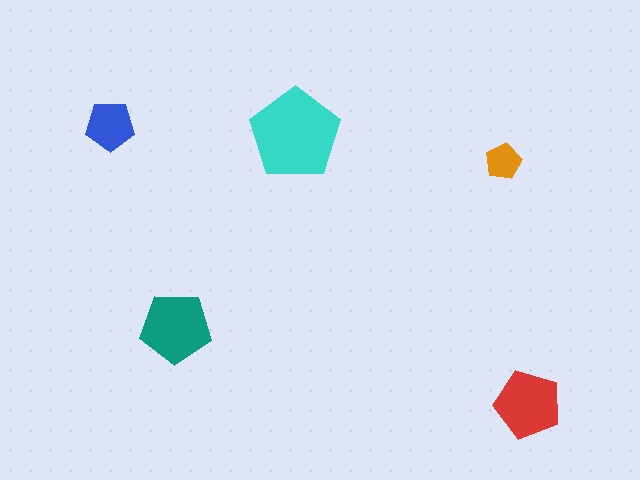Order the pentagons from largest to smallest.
the cyan one, the teal one, the red one, the blue one, the orange one.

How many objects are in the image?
There are 5 objects in the image.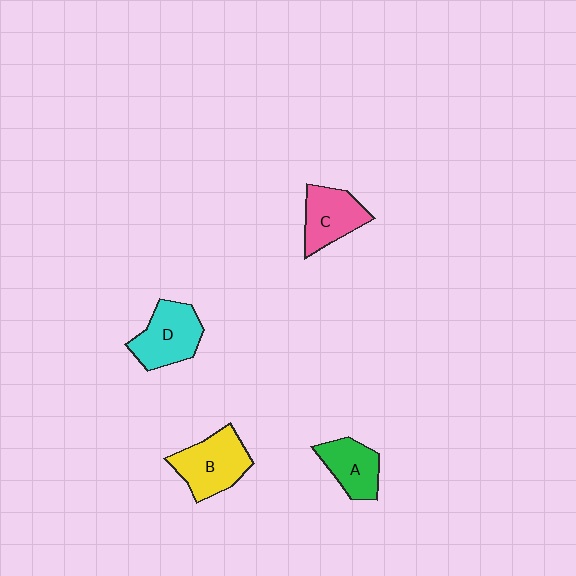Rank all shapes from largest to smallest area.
From largest to smallest: B (yellow), D (cyan), C (pink), A (green).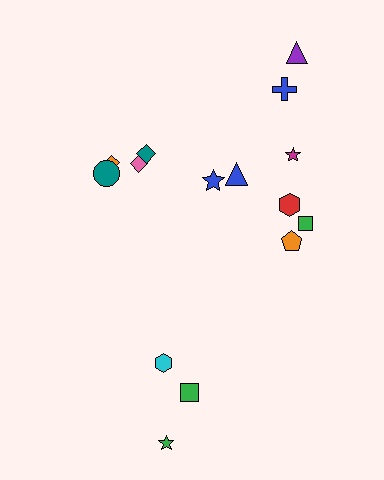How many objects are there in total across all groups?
There are 15 objects.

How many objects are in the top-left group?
There are 4 objects.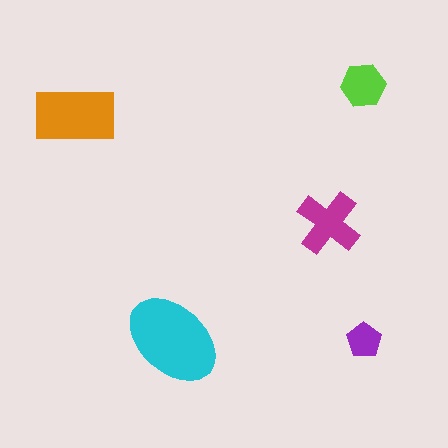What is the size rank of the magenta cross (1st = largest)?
3rd.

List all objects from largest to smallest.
The cyan ellipse, the orange rectangle, the magenta cross, the lime hexagon, the purple pentagon.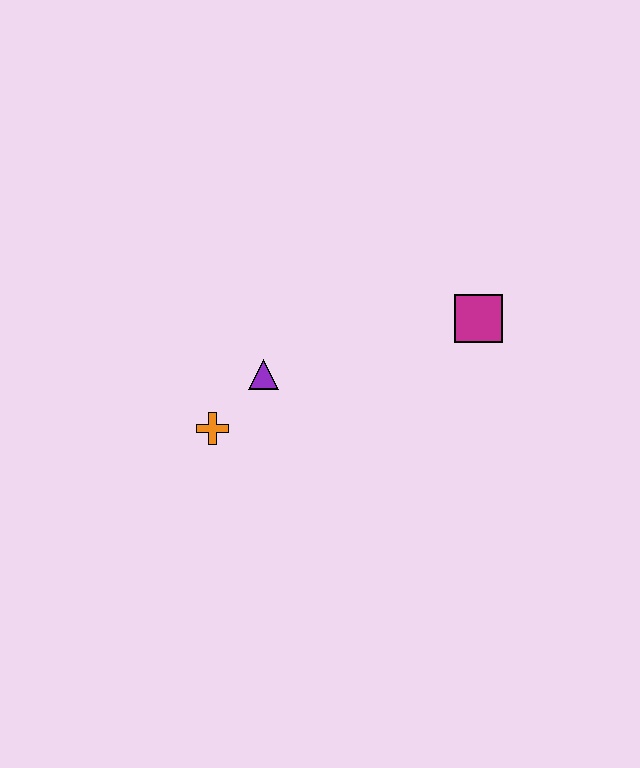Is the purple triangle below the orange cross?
No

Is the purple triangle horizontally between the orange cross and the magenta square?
Yes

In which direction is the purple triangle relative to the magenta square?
The purple triangle is to the left of the magenta square.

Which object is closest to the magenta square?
The purple triangle is closest to the magenta square.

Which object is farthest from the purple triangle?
The magenta square is farthest from the purple triangle.